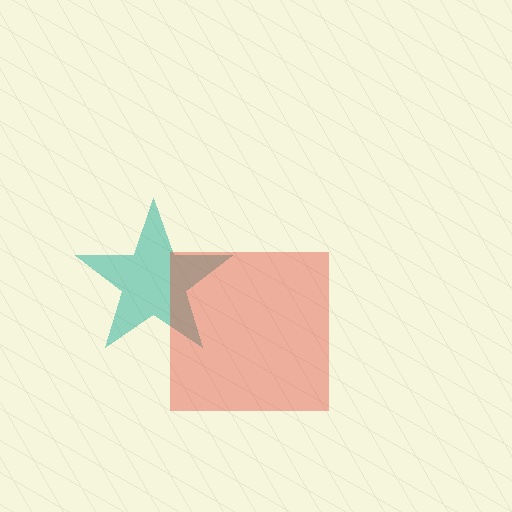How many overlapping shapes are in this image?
There are 2 overlapping shapes in the image.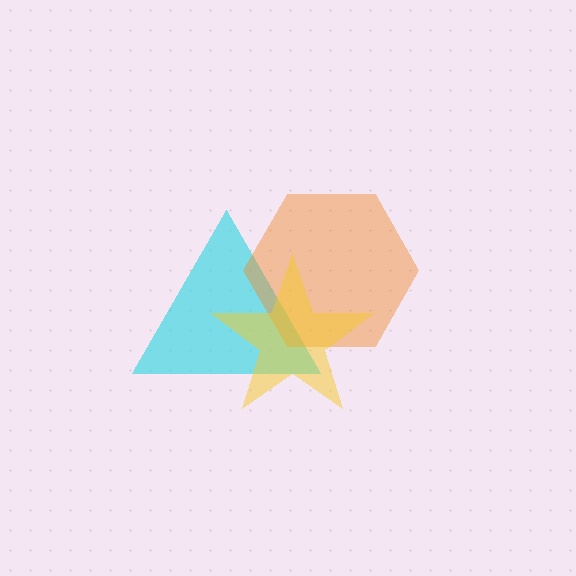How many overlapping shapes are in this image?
There are 3 overlapping shapes in the image.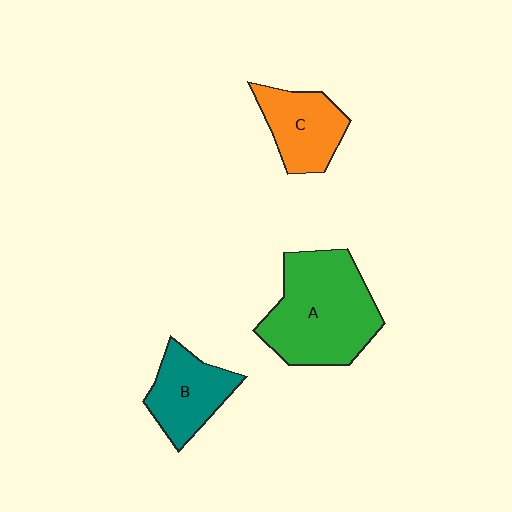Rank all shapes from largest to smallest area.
From largest to smallest: A (green), B (teal), C (orange).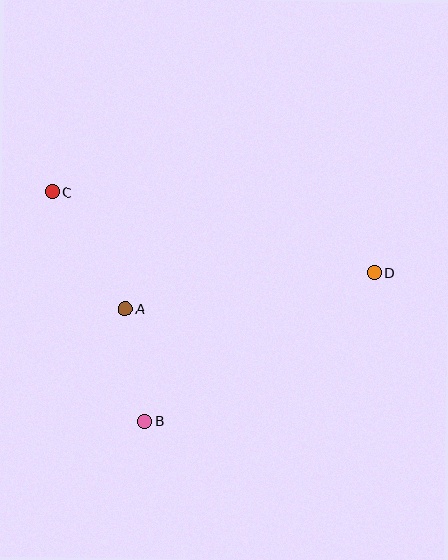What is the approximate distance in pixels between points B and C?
The distance between B and C is approximately 247 pixels.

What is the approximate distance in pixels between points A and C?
The distance between A and C is approximately 138 pixels.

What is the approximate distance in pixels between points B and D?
The distance between B and D is approximately 273 pixels.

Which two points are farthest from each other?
Points C and D are farthest from each other.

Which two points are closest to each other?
Points A and B are closest to each other.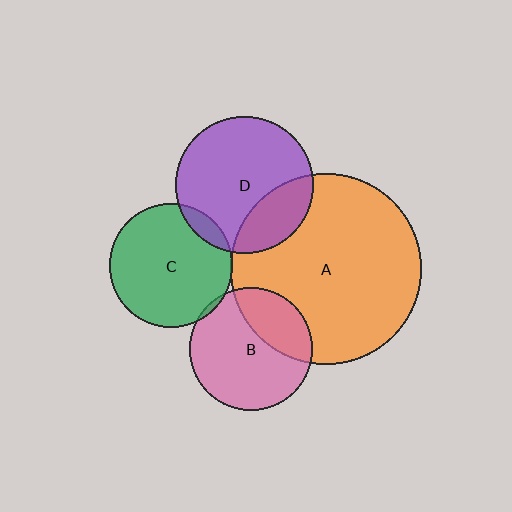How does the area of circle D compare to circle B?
Approximately 1.3 times.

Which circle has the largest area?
Circle A (orange).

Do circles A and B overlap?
Yes.